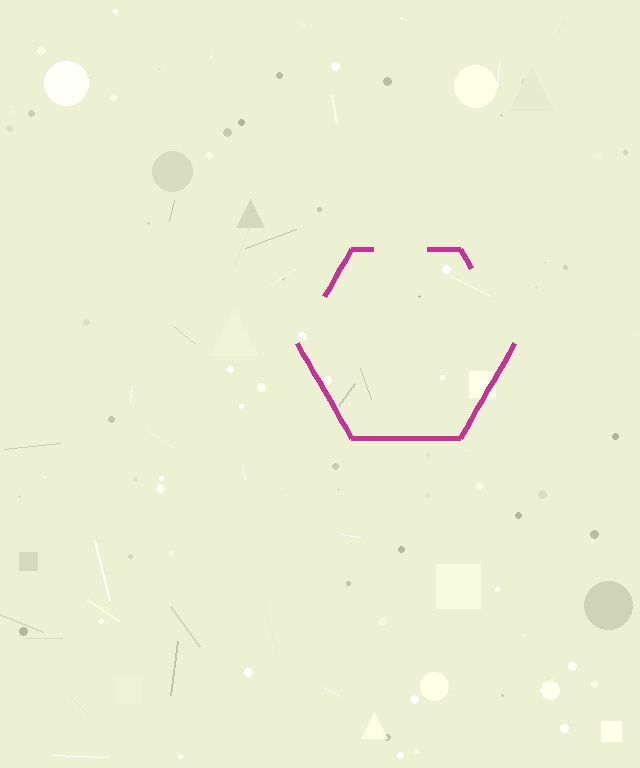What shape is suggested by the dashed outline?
The dashed outline suggests a hexagon.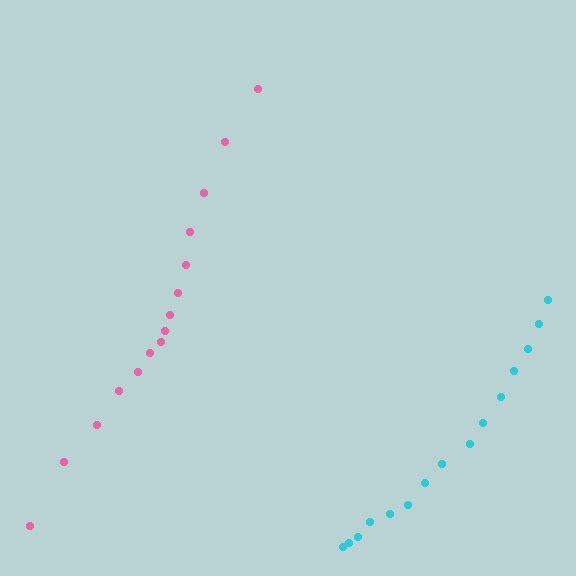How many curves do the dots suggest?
There are 2 distinct paths.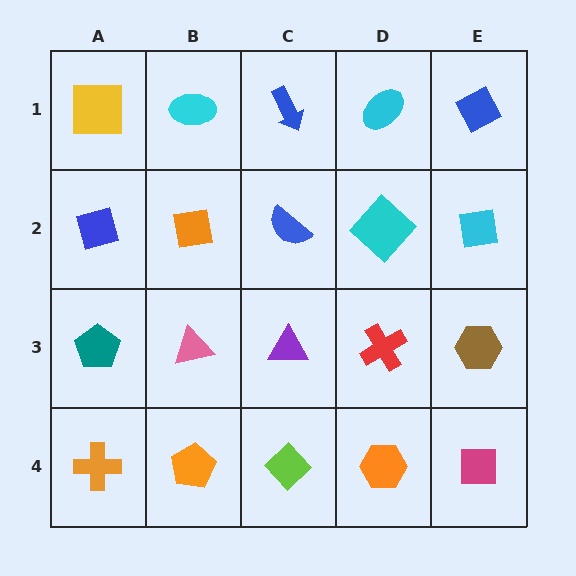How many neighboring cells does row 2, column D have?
4.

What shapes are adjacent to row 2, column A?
A yellow square (row 1, column A), a teal pentagon (row 3, column A), an orange square (row 2, column B).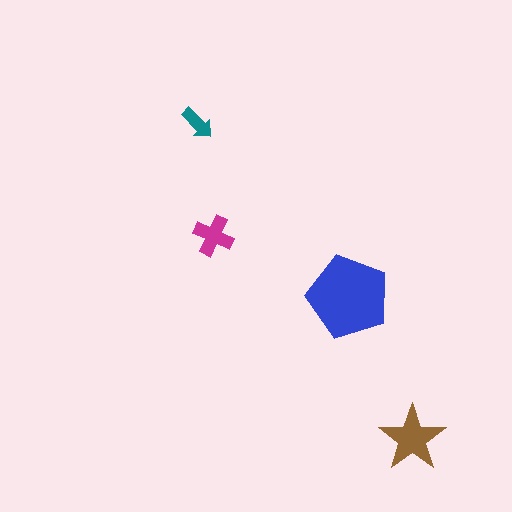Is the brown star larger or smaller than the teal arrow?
Larger.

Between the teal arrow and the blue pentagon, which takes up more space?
The blue pentagon.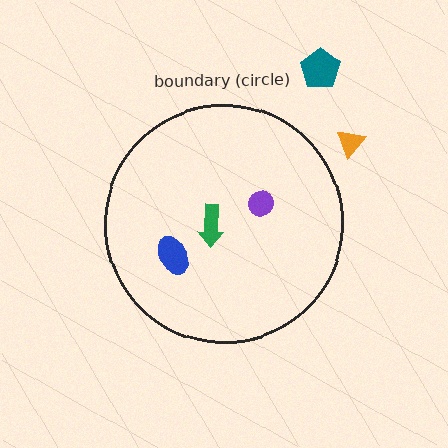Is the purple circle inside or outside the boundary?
Inside.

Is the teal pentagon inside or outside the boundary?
Outside.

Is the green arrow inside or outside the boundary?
Inside.